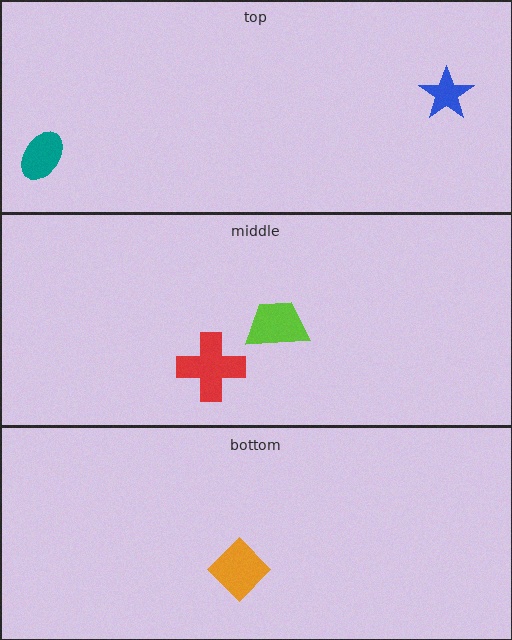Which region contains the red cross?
The middle region.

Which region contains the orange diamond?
The bottom region.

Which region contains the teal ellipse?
The top region.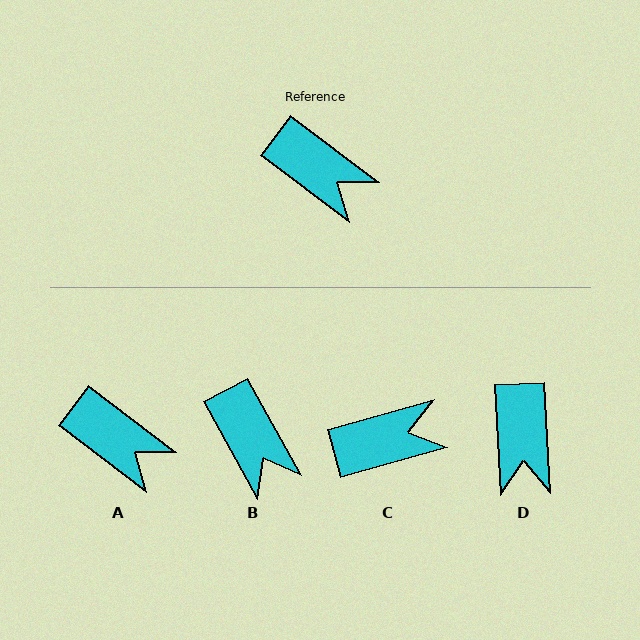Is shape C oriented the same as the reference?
No, it is off by about 53 degrees.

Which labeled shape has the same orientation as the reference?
A.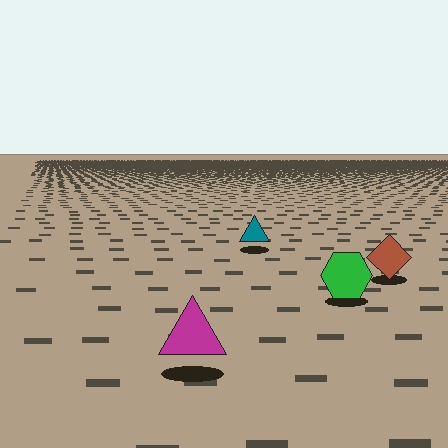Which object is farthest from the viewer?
The teal triangle is farthest from the viewer. It appears smaller and the ground texture around it is denser.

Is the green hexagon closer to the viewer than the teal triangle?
Yes. The green hexagon is closer — you can tell from the texture gradient: the ground texture is coarser near it.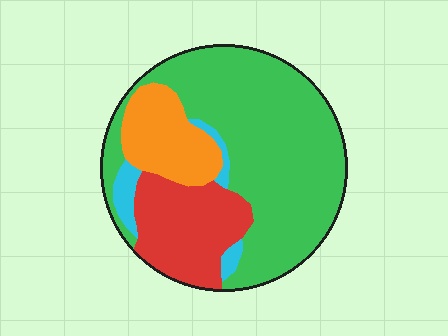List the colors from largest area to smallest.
From largest to smallest: green, red, orange, cyan.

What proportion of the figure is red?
Red takes up about one fifth (1/5) of the figure.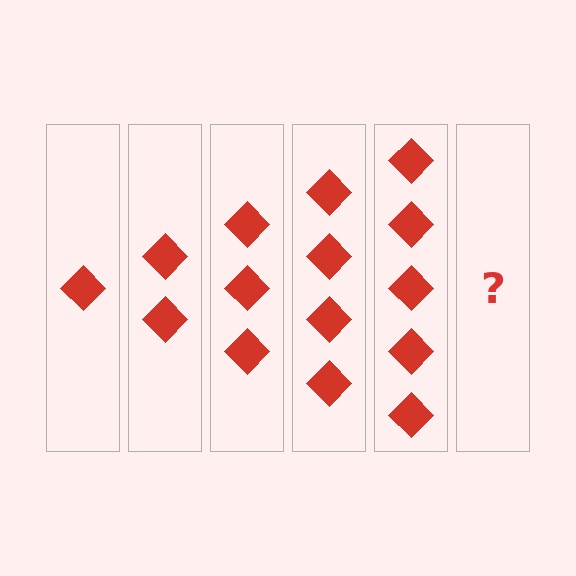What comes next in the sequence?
The next element should be 6 diamonds.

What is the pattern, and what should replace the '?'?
The pattern is that each step adds one more diamond. The '?' should be 6 diamonds.